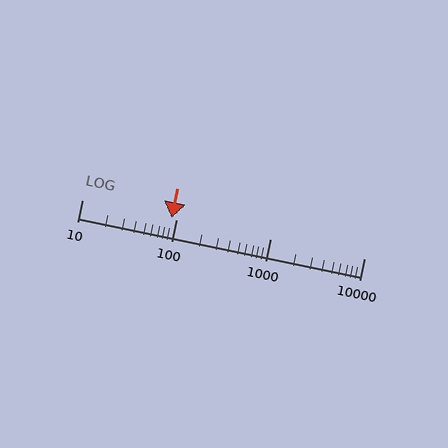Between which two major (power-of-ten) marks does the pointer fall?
The pointer is between 10 and 100.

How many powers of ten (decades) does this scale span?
The scale spans 3 decades, from 10 to 10000.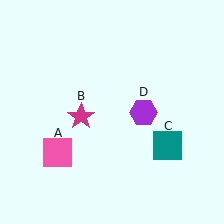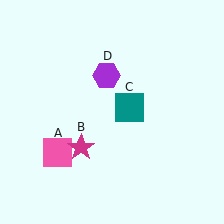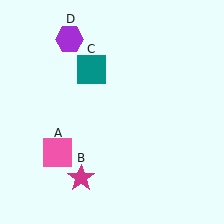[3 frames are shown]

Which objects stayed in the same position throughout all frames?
Pink square (object A) remained stationary.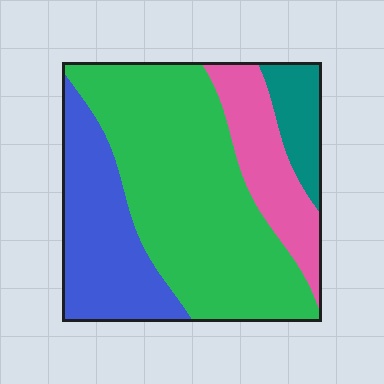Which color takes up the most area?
Green, at roughly 50%.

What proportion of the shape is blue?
Blue covers roughly 25% of the shape.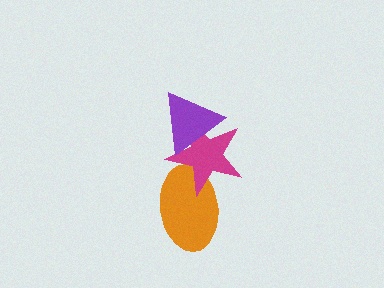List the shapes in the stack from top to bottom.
From top to bottom: the purple triangle, the magenta star, the orange ellipse.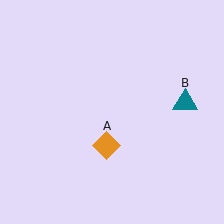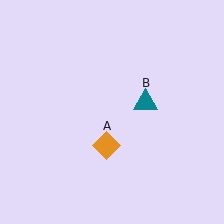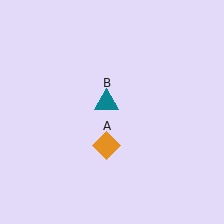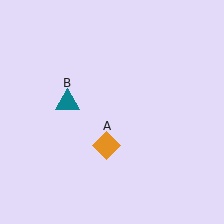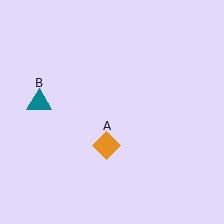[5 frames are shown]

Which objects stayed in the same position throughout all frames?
Orange diamond (object A) remained stationary.